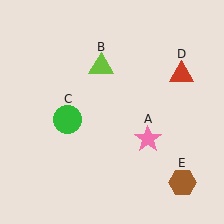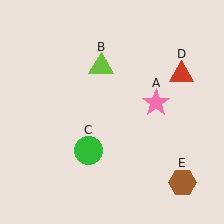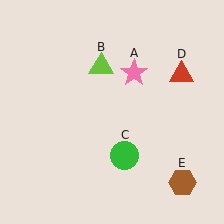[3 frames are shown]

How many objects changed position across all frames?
2 objects changed position: pink star (object A), green circle (object C).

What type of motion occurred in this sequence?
The pink star (object A), green circle (object C) rotated counterclockwise around the center of the scene.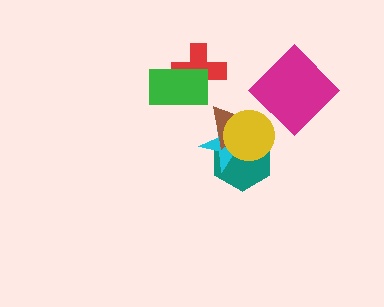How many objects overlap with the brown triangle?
3 objects overlap with the brown triangle.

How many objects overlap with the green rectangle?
1 object overlaps with the green rectangle.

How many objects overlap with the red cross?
1 object overlaps with the red cross.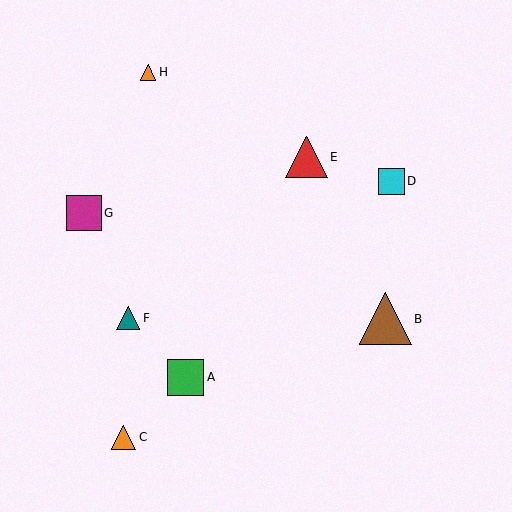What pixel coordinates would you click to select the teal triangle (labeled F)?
Click at (128, 318) to select the teal triangle F.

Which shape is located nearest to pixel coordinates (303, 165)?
The red triangle (labeled E) at (307, 157) is nearest to that location.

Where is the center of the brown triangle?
The center of the brown triangle is at (385, 319).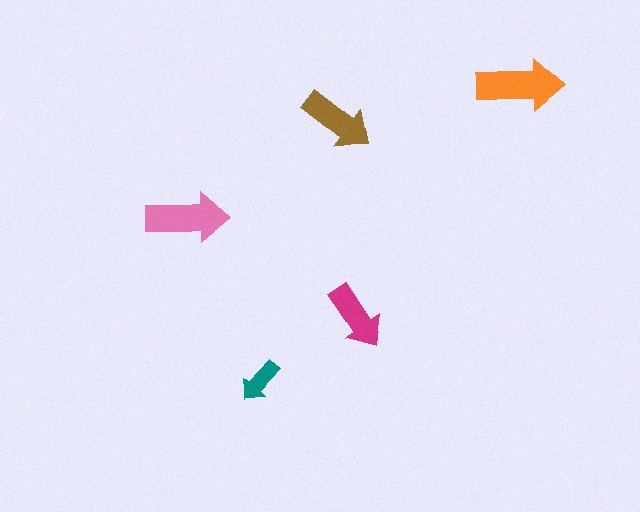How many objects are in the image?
There are 5 objects in the image.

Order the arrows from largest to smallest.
the orange one, the pink one, the brown one, the magenta one, the teal one.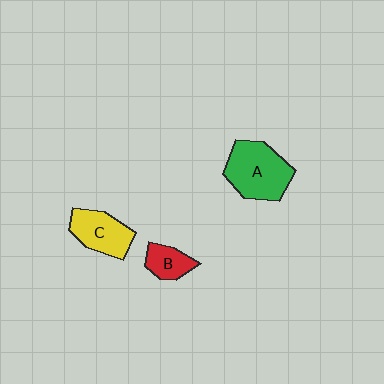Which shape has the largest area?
Shape A (green).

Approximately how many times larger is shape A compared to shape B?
Approximately 2.3 times.